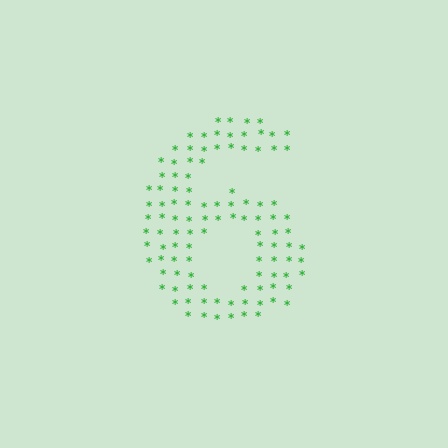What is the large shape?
The large shape is the digit 6.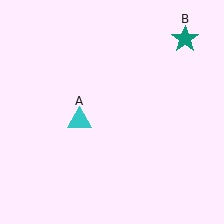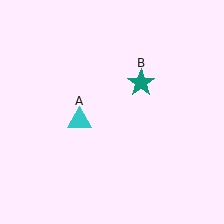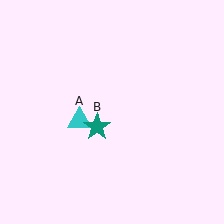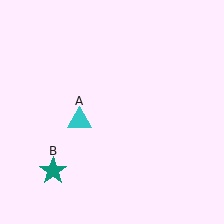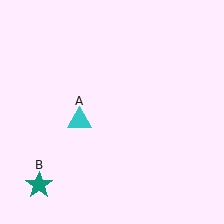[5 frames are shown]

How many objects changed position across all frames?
1 object changed position: teal star (object B).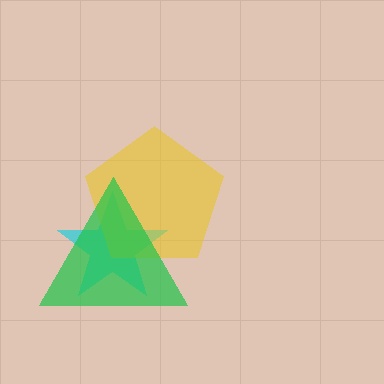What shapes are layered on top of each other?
The layered shapes are: a cyan star, a yellow pentagon, a green triangle.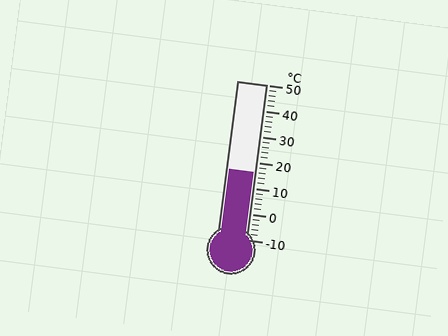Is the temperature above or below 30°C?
The temperature is below 30°C.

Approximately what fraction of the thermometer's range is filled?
The thermometer is filled to approximately 45% of its range.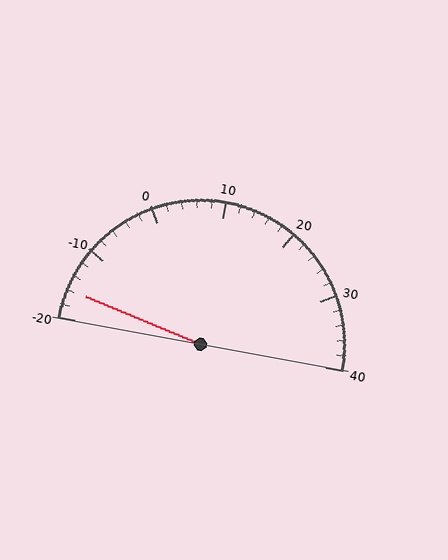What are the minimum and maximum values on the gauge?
The gauge ranges from -20 to 40.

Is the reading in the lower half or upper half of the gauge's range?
The reading is in the lower half of the range (-20 to 40).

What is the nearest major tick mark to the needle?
The nearest major tick mark is -20.